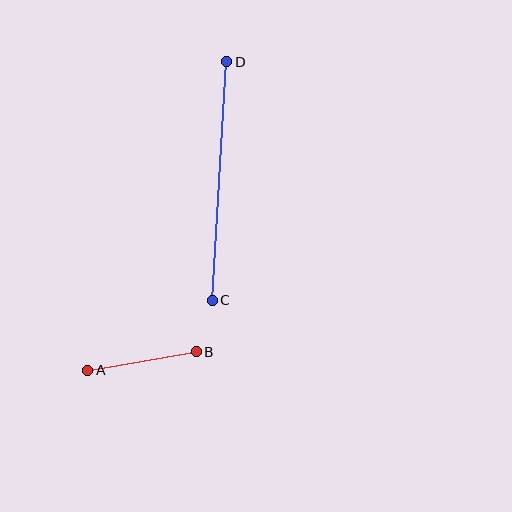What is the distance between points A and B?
The distance is approximately 110 pixels.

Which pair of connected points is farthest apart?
Points C and D are farthest apart.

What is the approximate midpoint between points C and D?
The midpoint is at approximately (219, 181) pixels.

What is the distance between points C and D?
The distance is approximately 239 pixels.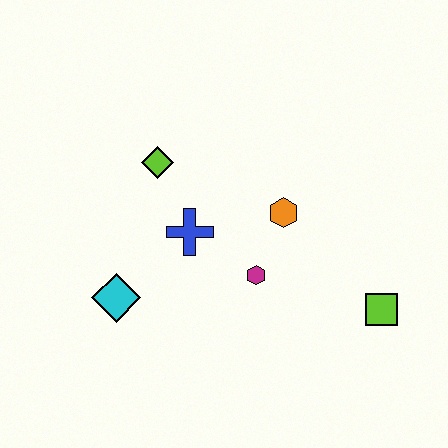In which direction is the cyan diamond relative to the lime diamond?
The cyan diamond is below the lime diamond.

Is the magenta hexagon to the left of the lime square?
Yes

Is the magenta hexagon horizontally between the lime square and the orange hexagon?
No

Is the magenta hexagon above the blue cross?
No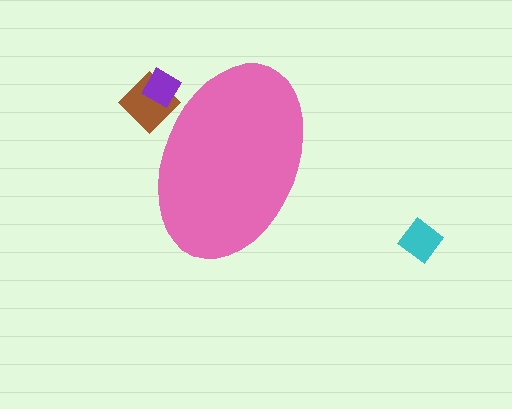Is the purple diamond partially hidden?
Yes, the purple diamond is partially hidden behind the pink ellipse.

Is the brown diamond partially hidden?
Yes, the brown diamond is partially hidden behind the pink ellipse.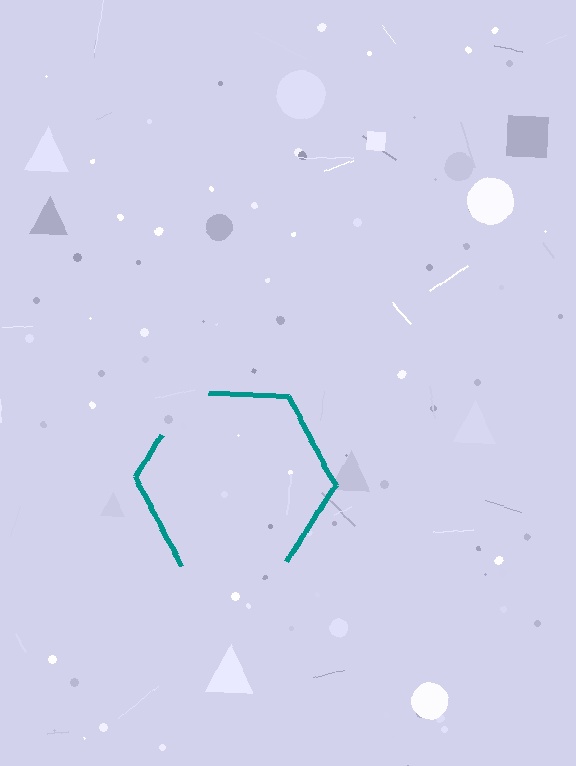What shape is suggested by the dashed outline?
The dashed outline suggests a hexagon.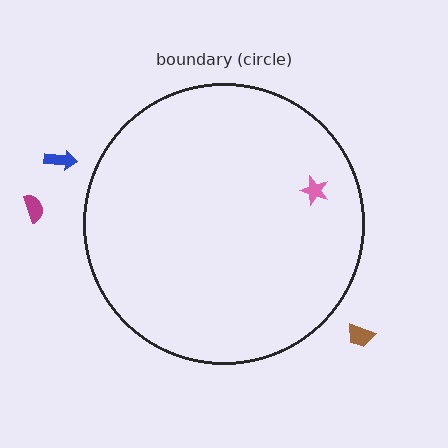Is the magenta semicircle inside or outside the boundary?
Outside.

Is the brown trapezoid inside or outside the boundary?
Outside.